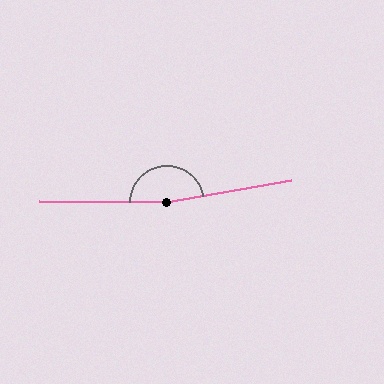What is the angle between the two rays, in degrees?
Approximately 169 degrees.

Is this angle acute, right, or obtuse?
It is obtuse.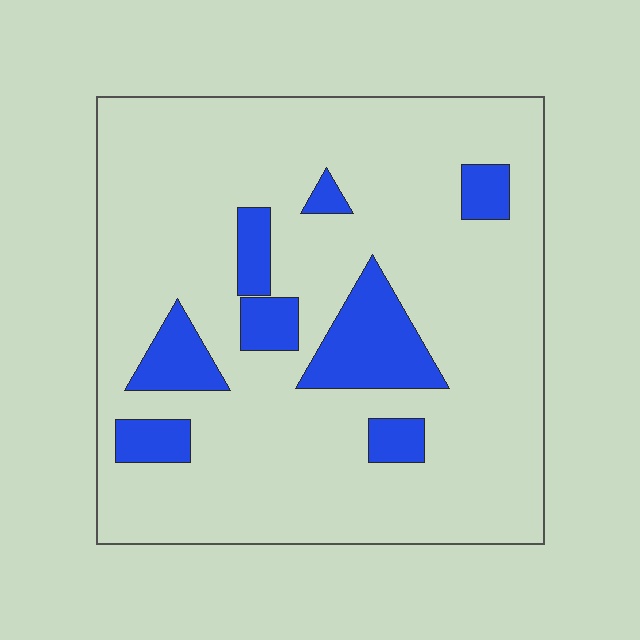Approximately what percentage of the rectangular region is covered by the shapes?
Approximately 15%.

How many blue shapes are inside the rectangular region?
8.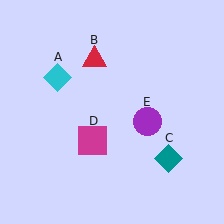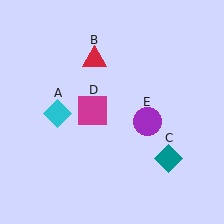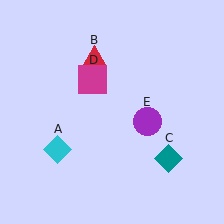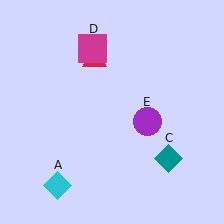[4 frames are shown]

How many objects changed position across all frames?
2 objects changed position: cyan diamond (object A), magenta square (object D).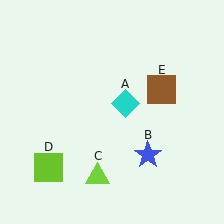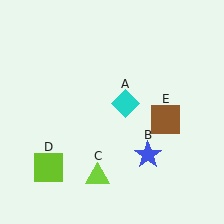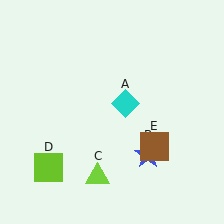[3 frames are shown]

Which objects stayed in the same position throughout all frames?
Cyan diamond (object A) and blue star (object B) and lime triangle (object C) and lime square (object D) remained stationary.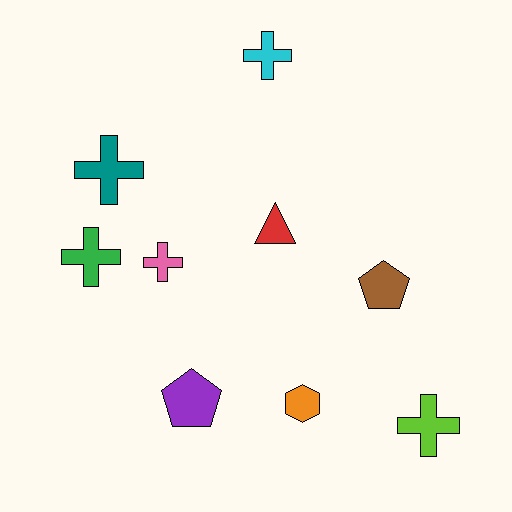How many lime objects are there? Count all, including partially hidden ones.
There is 1 lime object.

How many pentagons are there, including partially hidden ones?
There are 2 pentagons.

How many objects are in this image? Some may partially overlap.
There are 9 objects.